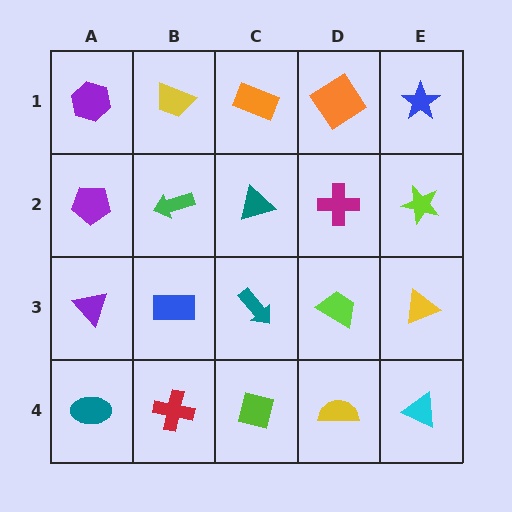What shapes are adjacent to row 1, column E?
A lime star (row 2, column E), an orange diamond (row 1, column D).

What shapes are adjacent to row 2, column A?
A purple hexagon (row 1, column A), a purple triangle (row 3, column A), a green arrow (row 2, column B).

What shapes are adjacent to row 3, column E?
A lime star (row 2, column E), a cyan triangle (row 4, column E), a lime trapezoid (row 3, column D).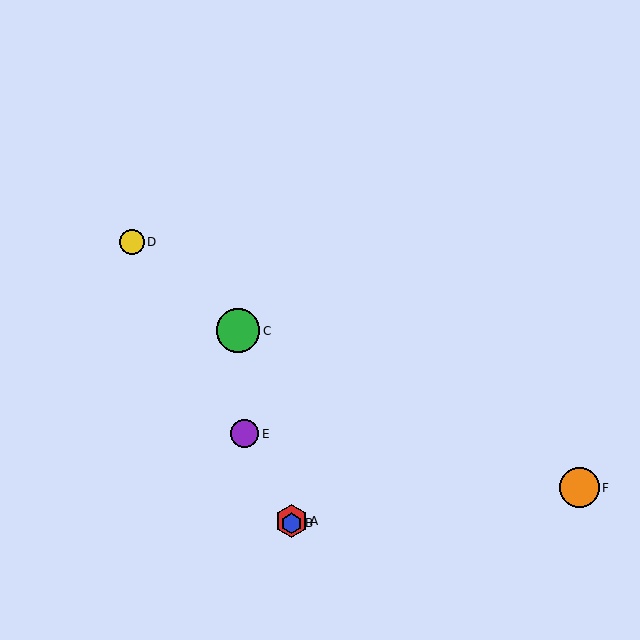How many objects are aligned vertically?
2 objects (A, B) are aligned vertically.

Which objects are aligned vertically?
Objects A, B are aligned vertically.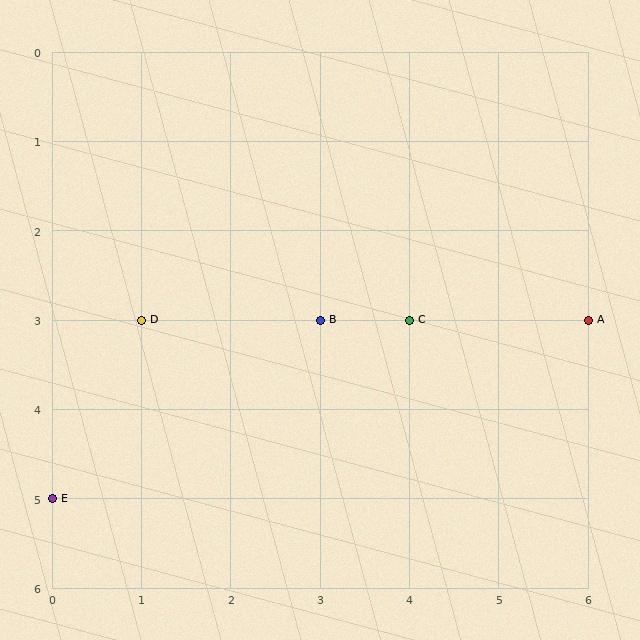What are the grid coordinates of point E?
Point E is at grid coordinates (0, 5).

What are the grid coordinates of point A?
Point A is at grid coordinates (6, 3).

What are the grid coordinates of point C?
Point C is at grid coordinates (4, 3).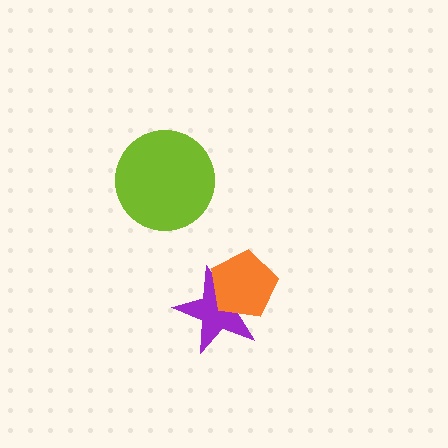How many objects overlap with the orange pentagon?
1 object overlaps with the orange pentagon.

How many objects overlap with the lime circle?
0 objects overlap with the lime circle.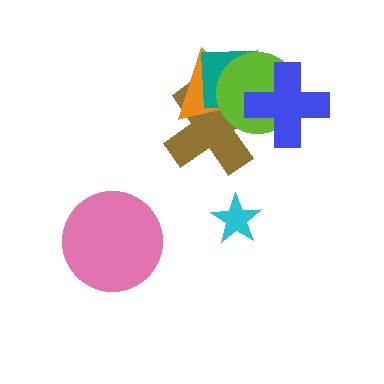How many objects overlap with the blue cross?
3 objects overlap with the blue cross.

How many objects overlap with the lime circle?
4 objects overlap with the lime circle.